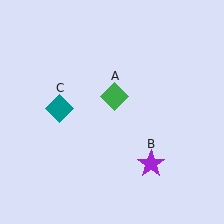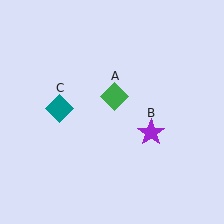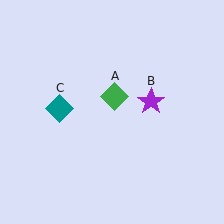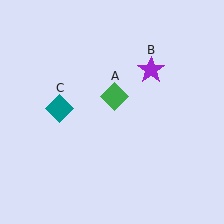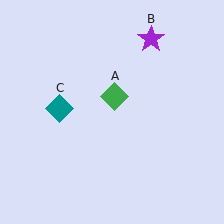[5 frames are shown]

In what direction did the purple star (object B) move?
The purple star (object B) moved up.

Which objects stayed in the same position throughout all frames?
Green diamond (object A) and teal diamond (object C) remained stationary.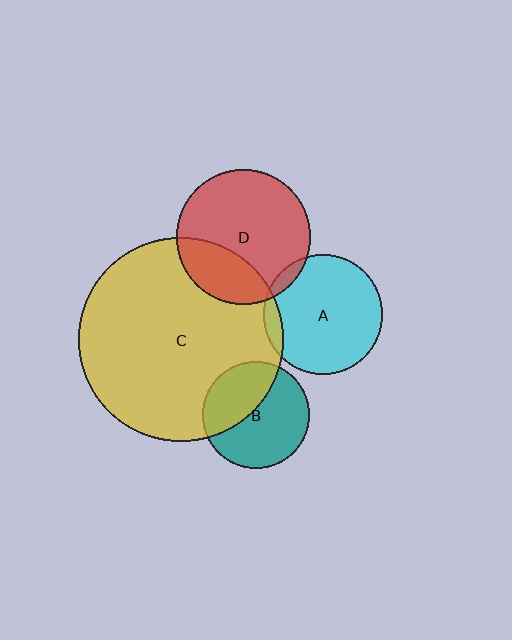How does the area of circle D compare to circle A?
Approximately 1.3 times.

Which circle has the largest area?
Circle C (yellow).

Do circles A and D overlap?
Yes.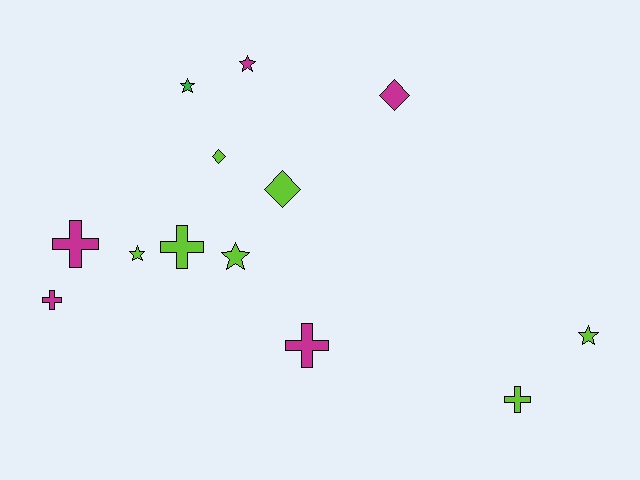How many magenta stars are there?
There is 1 magenta star.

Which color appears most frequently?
Lime, with 7 objects.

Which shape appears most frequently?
Star, with 5 objects.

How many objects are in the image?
There are 13 objects.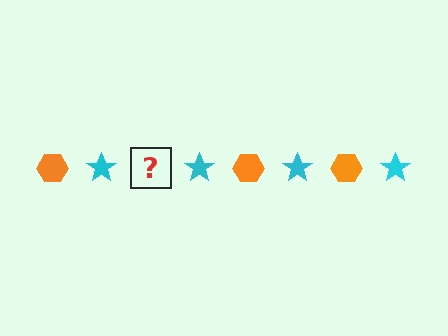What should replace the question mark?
The question mark should be replaced with an orange hexagon.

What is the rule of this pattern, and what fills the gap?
The rule is that the pattern alternates between orange hexagon and cyan star. The gap should be filled with an orange hexagon.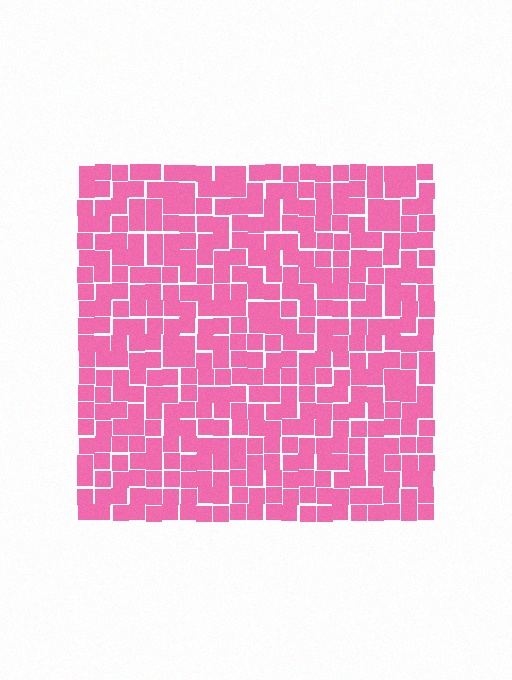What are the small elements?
The small elements are squares.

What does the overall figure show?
The overall figure shows a square.